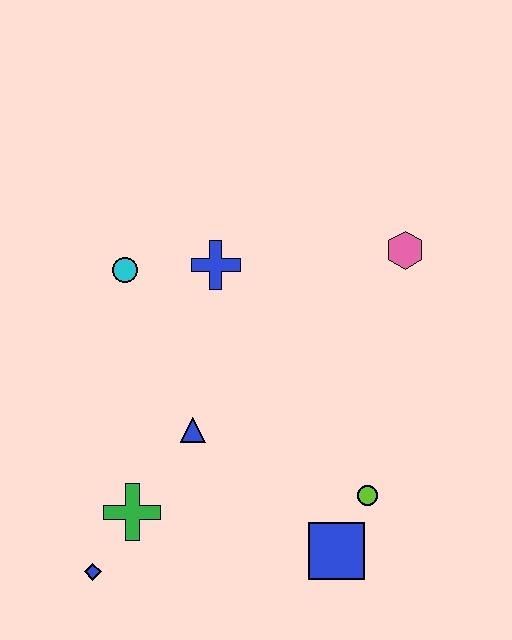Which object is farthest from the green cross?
The pink hexagon is farthest from the green cross.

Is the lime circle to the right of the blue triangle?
Yes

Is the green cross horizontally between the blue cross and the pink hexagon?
No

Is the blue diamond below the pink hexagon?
Yes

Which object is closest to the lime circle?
The blue square is closest to the lime circle.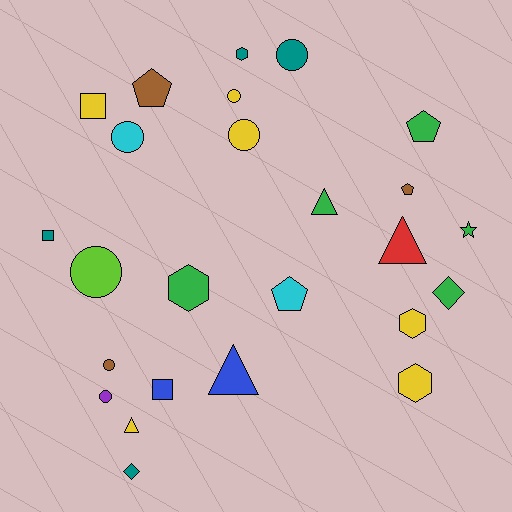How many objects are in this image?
There are 25 objects.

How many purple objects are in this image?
There is 1 purple object.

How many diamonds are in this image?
There are 2 diamonds.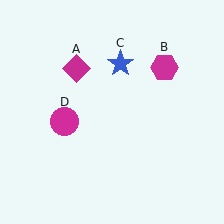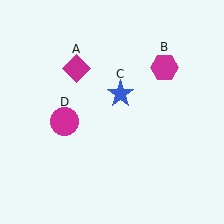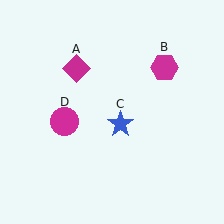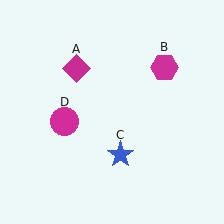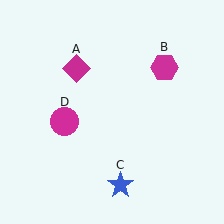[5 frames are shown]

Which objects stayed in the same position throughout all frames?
Magenta diamond (object A) and magenta hexagon (object B) and magenta circle (object D) remained stationary.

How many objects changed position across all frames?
1 object changed position: blue star (object C).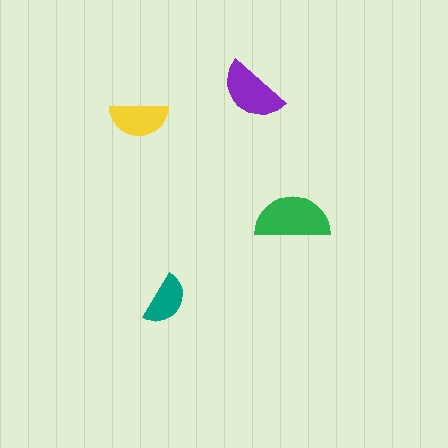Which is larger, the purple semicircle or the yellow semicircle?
The purple one.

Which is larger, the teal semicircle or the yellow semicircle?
The yellow one.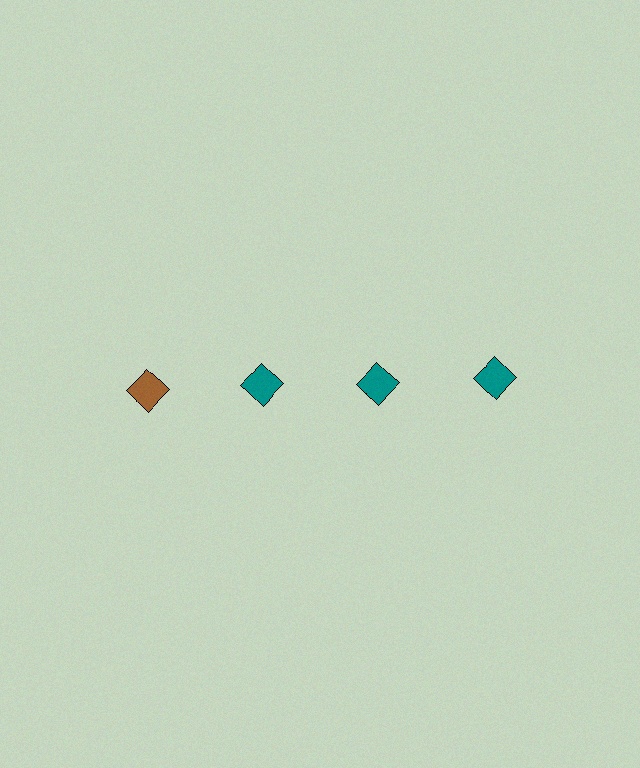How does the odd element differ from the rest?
It has a different color: brown instead of teal.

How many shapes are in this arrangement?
There are 4 shapes arranged in a grid pattern.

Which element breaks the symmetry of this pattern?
The brown diamond in the top row, leftmost column breaks the symmetry. All other shapes are teal diamonds.